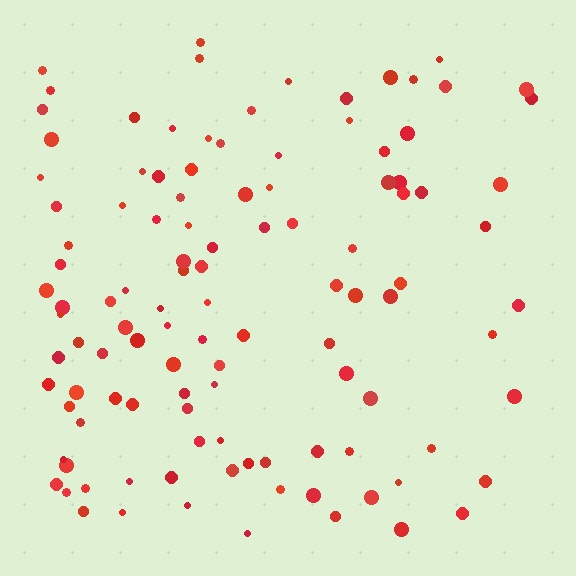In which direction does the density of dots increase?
From right to left, with the left side densest.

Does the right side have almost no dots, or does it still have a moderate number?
Still a moderate number, just noticeably fewer than the left.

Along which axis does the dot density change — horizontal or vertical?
Horizontal.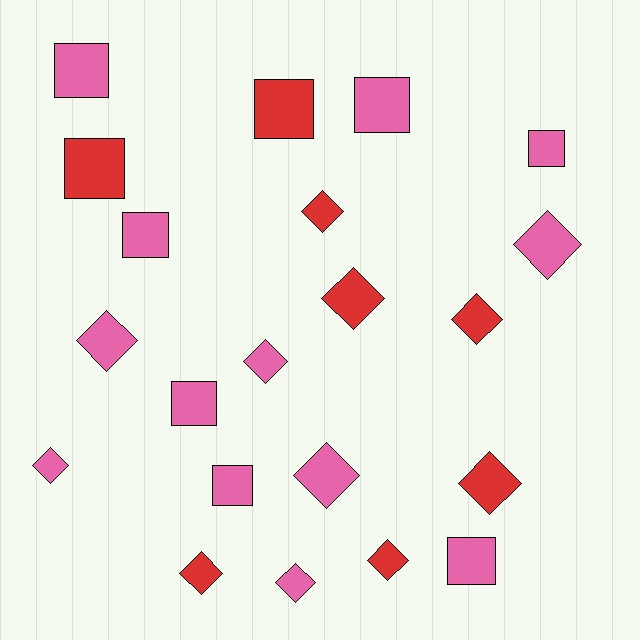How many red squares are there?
There are 2 red squares.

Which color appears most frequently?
Pink, with 13 objects.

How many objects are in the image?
There are 21 objects.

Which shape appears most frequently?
Diamond, with 12 objects.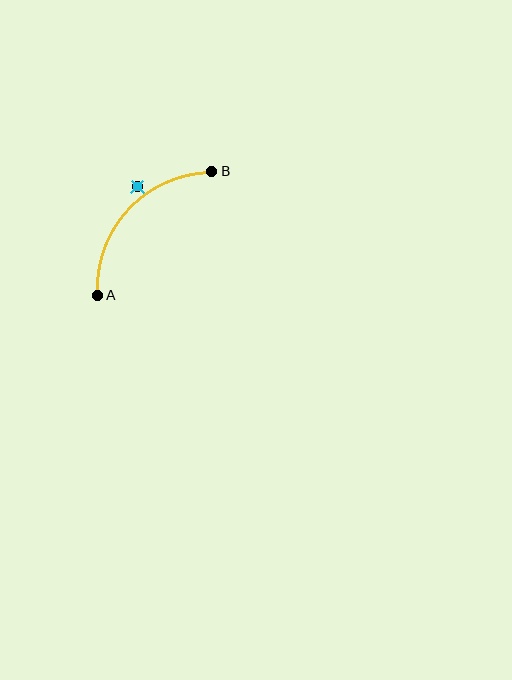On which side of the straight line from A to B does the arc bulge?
The arc bulges above and to the left of the straight line connecting A and B.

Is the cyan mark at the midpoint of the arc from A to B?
No — the cyan mark does not lie on the arc at all. It sits slightly outside the curve.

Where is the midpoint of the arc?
The arc midpoint is the point on the curve farthest from the straight line joining A and B. It sits above and to the left of that line.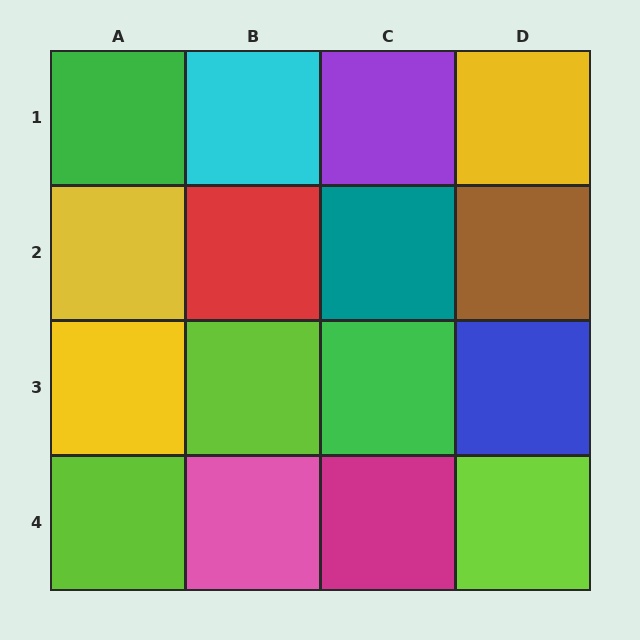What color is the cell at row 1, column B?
Cyan.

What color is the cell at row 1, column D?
Yellow.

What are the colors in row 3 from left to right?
Yellow, lime, green, blue.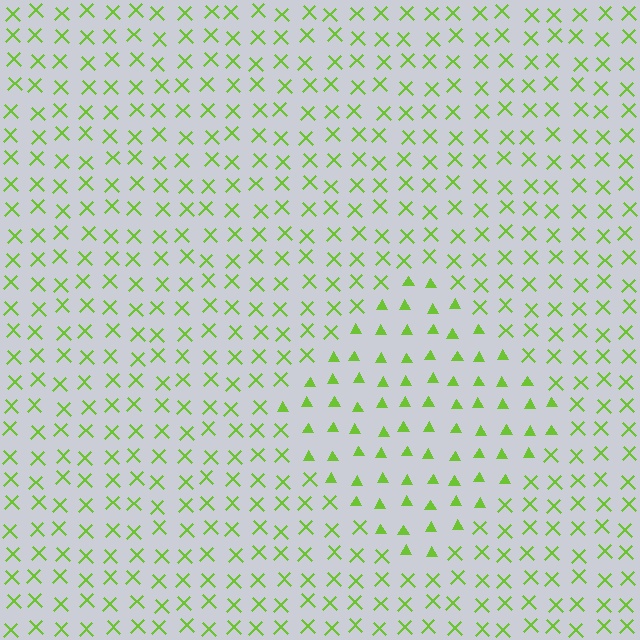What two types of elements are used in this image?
The image uses triangles inside the diamond region and X marks outside it.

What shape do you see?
I see a diamond.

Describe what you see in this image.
The image is filled with small lime elements arranged in a uniform grid. A diamond-shaped region contains triangles, while the surrounding area contains X marks. The boundary is defined purely by the change in element shape.